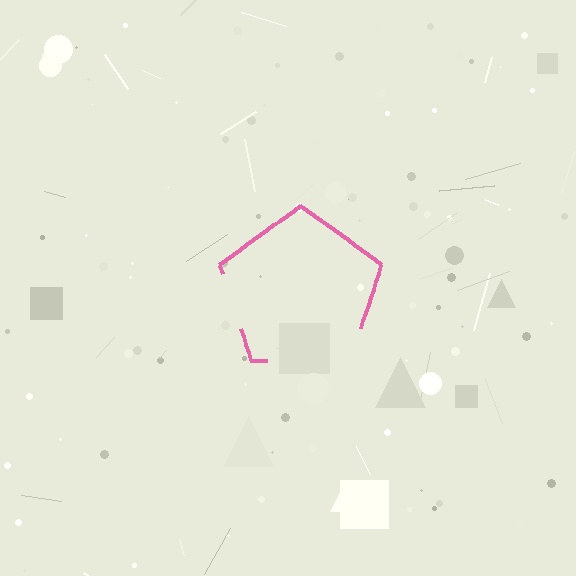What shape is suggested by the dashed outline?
The dashed outline suggests a pentagon.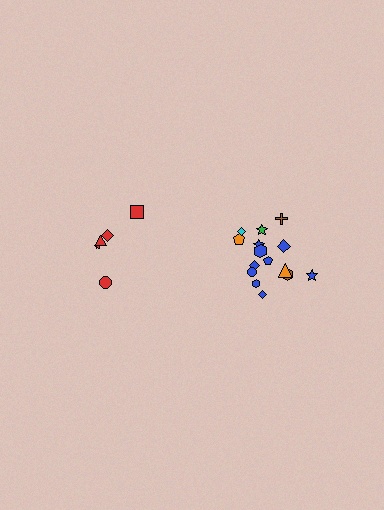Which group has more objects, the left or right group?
The right group.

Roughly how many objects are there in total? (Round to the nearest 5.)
Roughly 20 objects in total.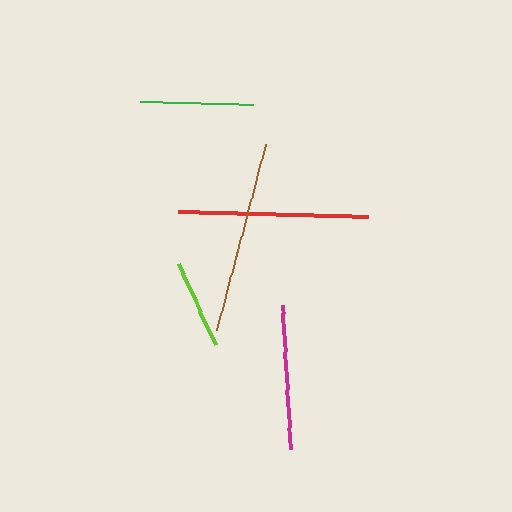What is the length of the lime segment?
The lime segment is approximately 89 pixels long.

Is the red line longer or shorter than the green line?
The red line is longer than the green line.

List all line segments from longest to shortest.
From longest to shortest: brown, red, magenta, green, lime.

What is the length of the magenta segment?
The magenta segment is approximately 145 pixels long.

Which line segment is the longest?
The brown line is the longest at approximately 193 pixels.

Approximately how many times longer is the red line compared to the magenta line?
The red line is approximately 1.3 times the length of the magenta line.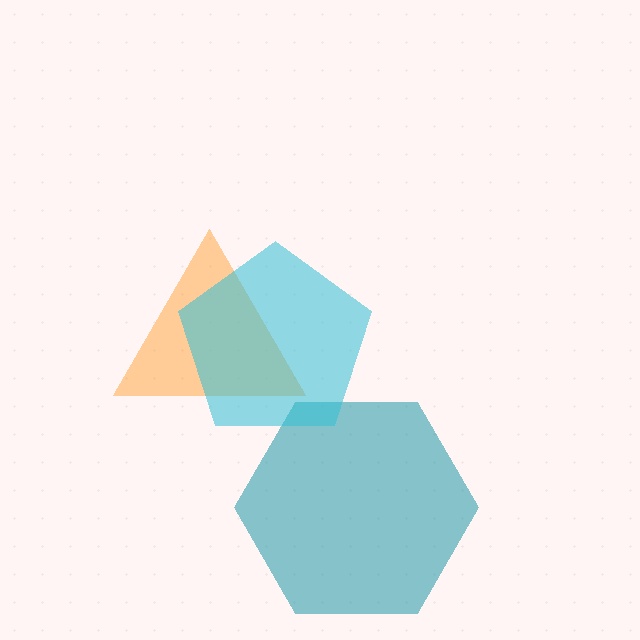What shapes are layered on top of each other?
The layered shapes are: an orange triangle, a teal hexagon, a cyan pentagon.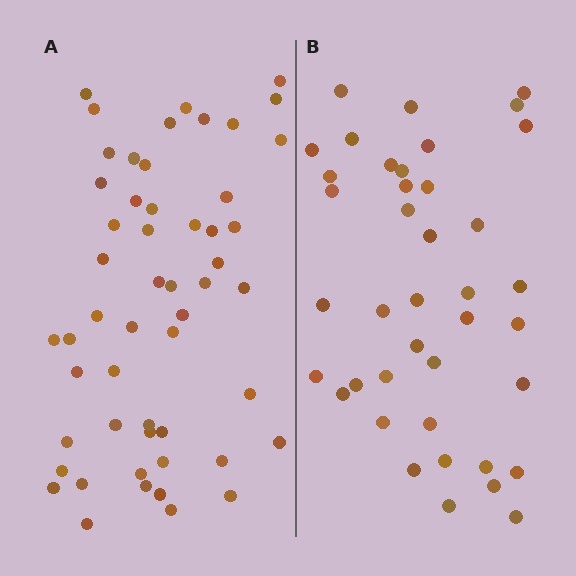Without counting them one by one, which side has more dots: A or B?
Region A (the left region) has more dots.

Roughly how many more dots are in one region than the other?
Region A has approximately 15 more dots than region B.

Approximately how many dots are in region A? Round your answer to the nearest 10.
About 50 dots. (The exact count is 53, which rounds to 50.)